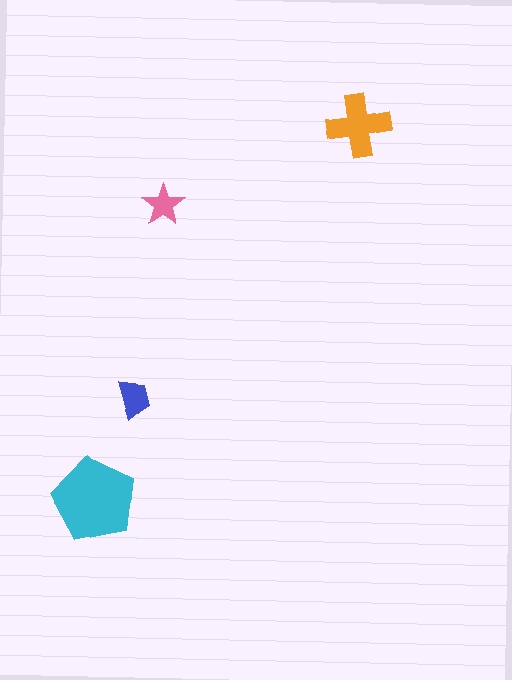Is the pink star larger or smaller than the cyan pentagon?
Smaller.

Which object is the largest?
The cyan pentagon.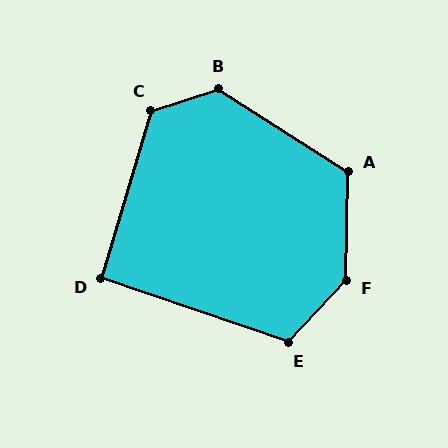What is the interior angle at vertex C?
Approximately 124 degrees (obtuse).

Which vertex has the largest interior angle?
F, at approximately 138 degrees.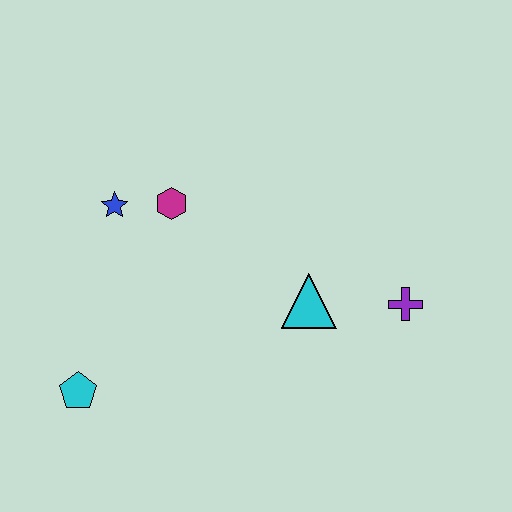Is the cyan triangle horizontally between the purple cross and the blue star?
Yes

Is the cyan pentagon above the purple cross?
No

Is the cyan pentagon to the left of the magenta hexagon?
Yes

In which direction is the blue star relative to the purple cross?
The blue star is to the left of the purple cross.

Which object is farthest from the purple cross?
The cyan pentagon is farthest from the purple cross.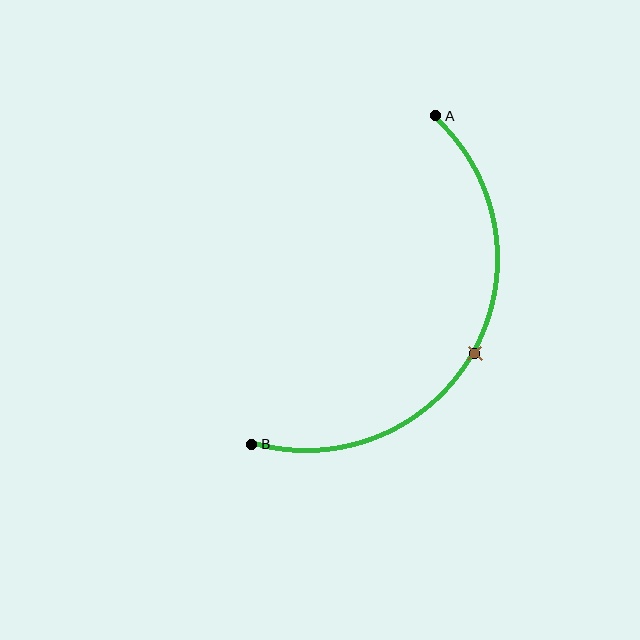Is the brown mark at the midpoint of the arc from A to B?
Yes. The brown mark lies on the arc at equal arc-length from both A and B — it is the arc midpoint.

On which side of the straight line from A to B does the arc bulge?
The arc bulges to the right of the straight line connecting A and B.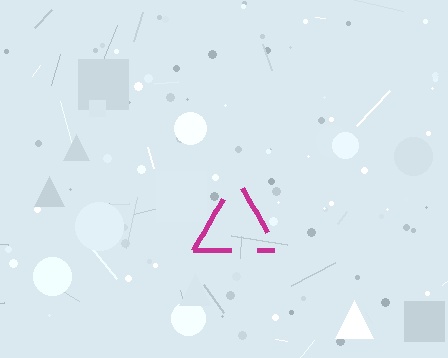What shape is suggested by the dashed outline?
The dashed outline suggests a triangle.